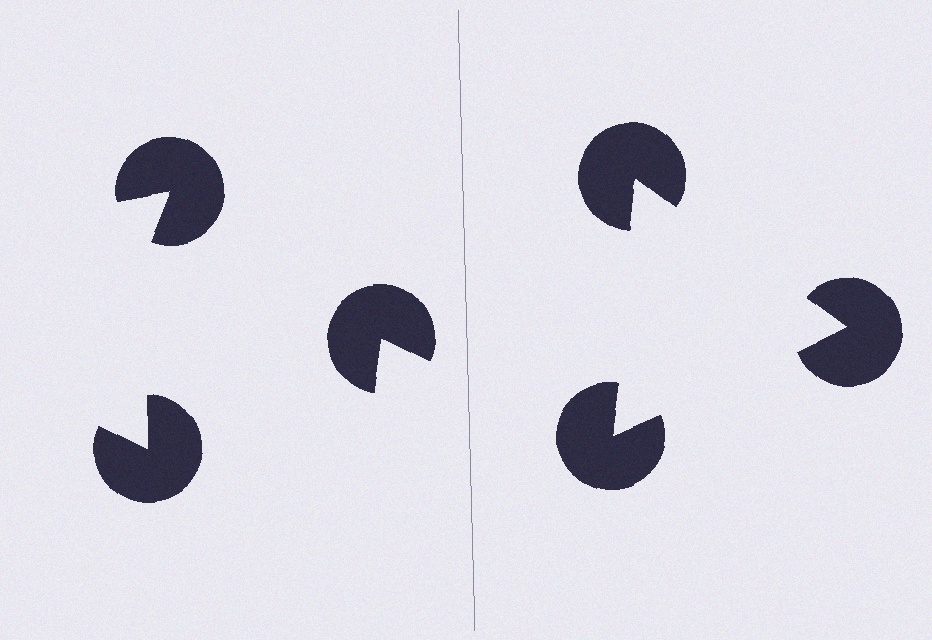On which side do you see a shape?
An illusory triangle appears on the right side. On the left side the wedge cuts are rotated, so no coherent shape forms.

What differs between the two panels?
The pac-man discs are positioned identically on both sides; only the wedge orientations differ. On the right they align to a triangle; on the left they are misaligned.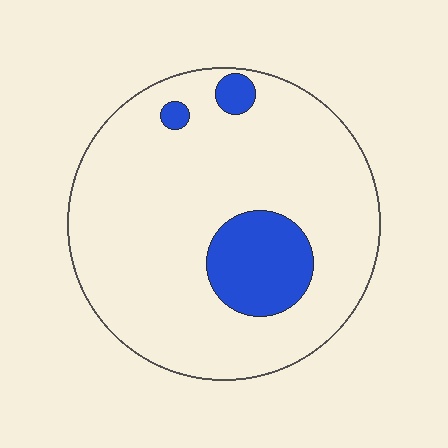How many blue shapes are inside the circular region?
3.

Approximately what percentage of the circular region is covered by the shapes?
Approximately 15%.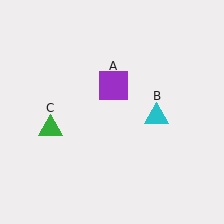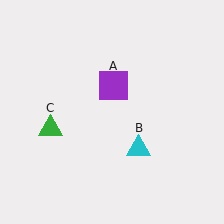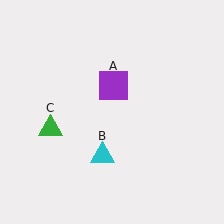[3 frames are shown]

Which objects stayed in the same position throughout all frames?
Purple square (object A) and green triangle (object C) remained stationary.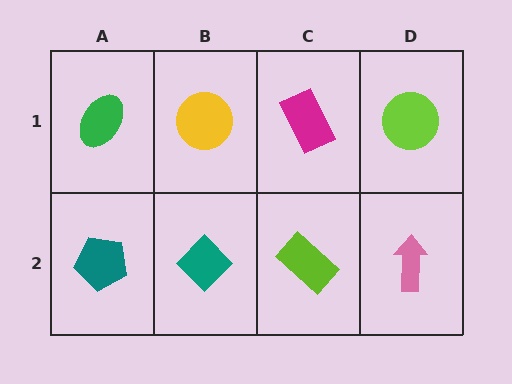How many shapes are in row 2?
4 shapes.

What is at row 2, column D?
A pink arrow.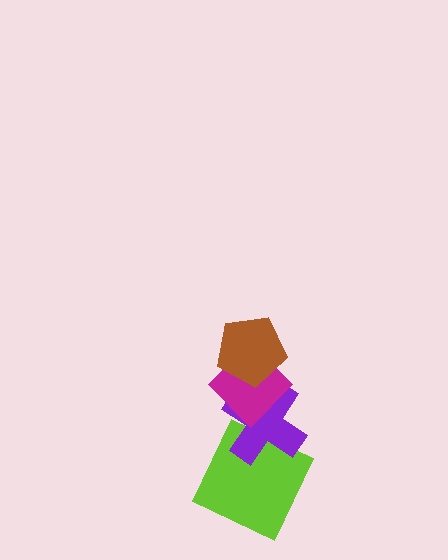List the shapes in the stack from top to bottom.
From top to bottom: the brown pentagon, the magenta diamond, the purple cross, the lime square.